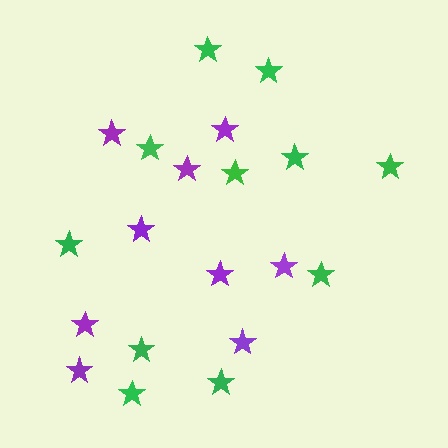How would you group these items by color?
There are 2 groups: one group of purple stars (9) and one group of green stars (11).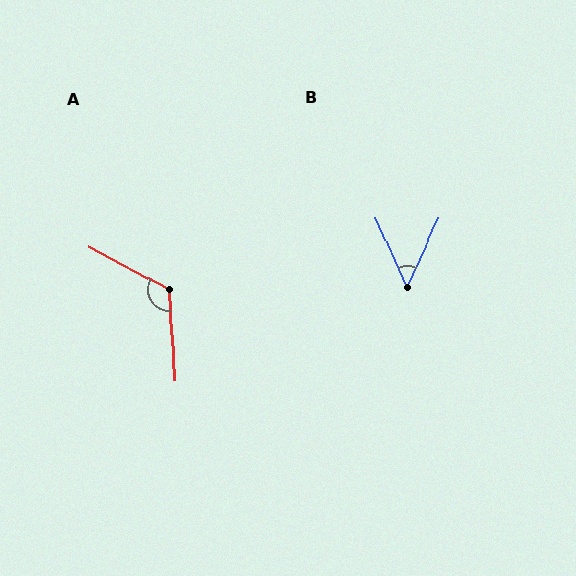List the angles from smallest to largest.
B (48°), A (121°).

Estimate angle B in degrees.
Approximately 48 degrees.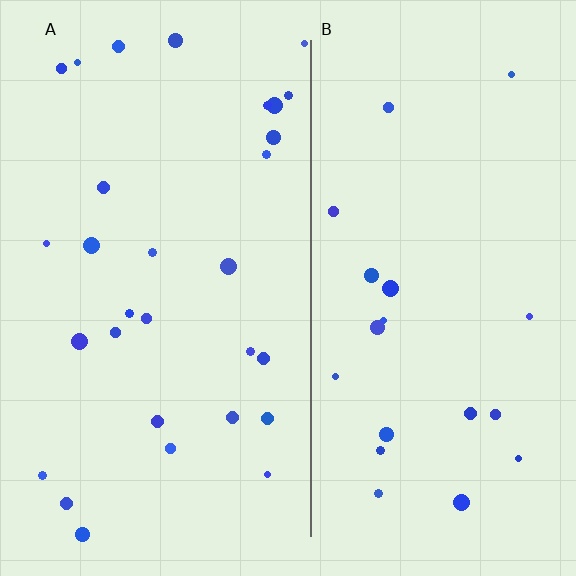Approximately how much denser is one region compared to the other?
Approximately 1.4× — region A over region B.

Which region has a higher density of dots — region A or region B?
A (the left).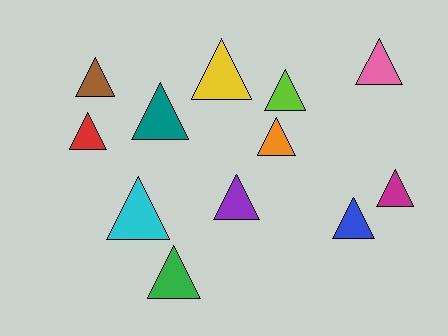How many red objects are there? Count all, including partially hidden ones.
There is 1 red object.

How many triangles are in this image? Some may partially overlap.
There are 12 triangles.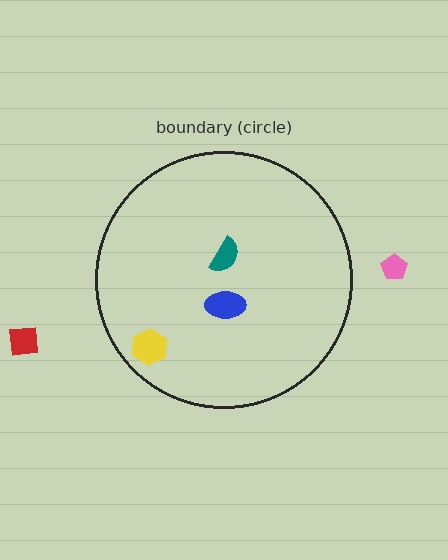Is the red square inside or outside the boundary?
Outside.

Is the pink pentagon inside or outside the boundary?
Outside.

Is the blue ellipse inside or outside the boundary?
Inside.